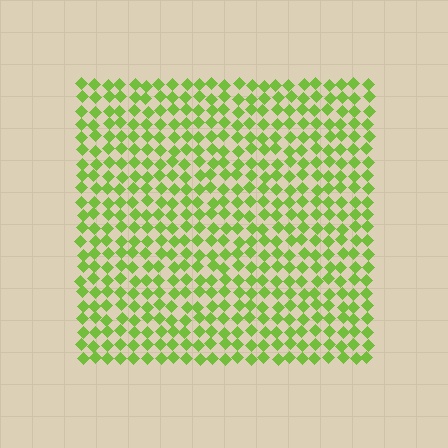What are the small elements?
The small elements are diamonds.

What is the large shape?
The large shape is a square.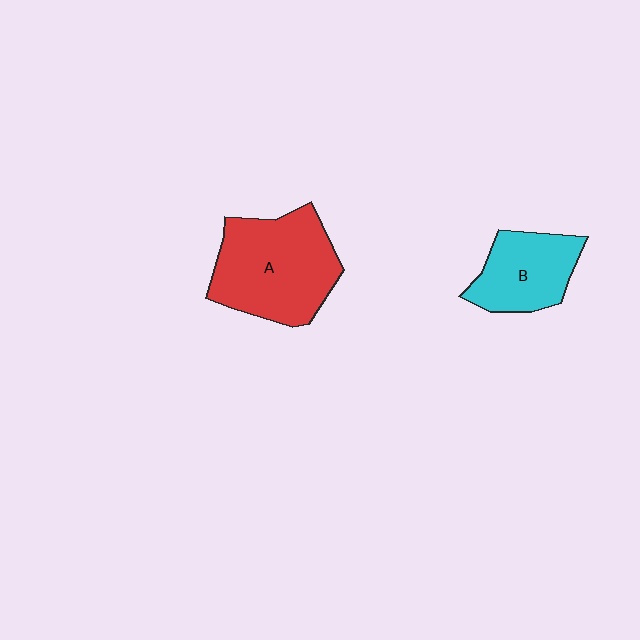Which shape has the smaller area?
Shape B (cyan).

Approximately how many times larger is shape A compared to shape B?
Approximately 1.6 times.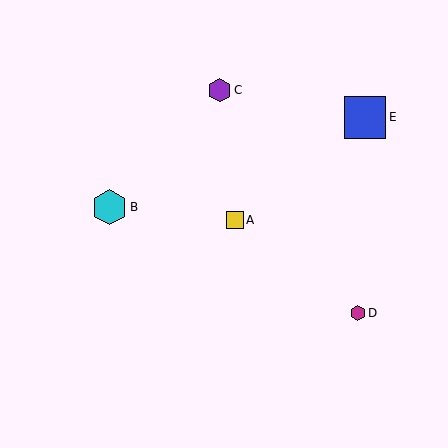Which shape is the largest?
The blue square (labeled E) is the largest.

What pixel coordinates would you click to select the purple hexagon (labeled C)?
Click at (219, 90) to select the purple hexagon C.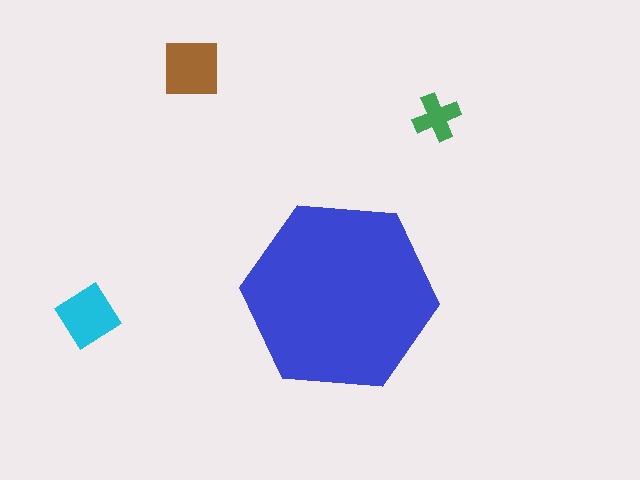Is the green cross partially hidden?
No, the green cross is fully visible.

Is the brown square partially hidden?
No, the brown square is fully visible.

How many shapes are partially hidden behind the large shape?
0 shapes are partially hidden.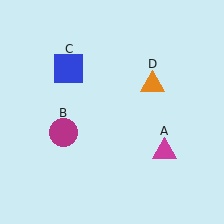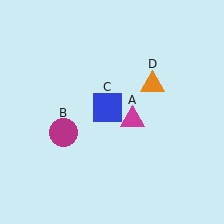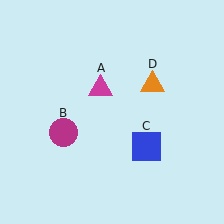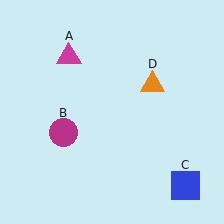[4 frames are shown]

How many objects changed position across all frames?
2 objects changed position: magenta triangle (object A), blue square (object C).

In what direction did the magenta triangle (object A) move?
The magenta triangle (object A) moved up and to the left.